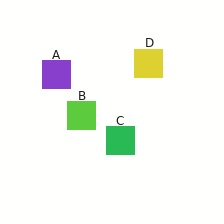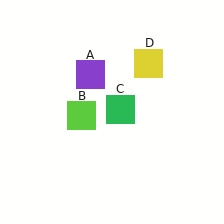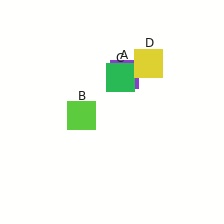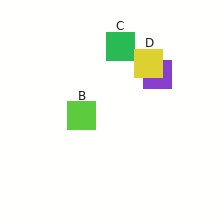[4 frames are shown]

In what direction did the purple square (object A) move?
The purple square (object A) moved right.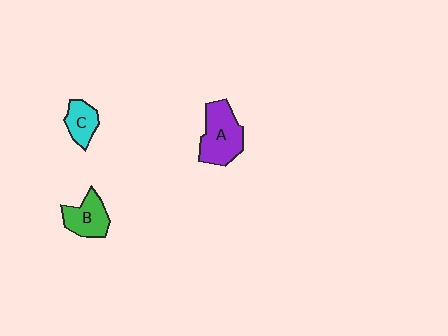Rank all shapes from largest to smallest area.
From largest to smallest: A (purple), B (green), C (cyan).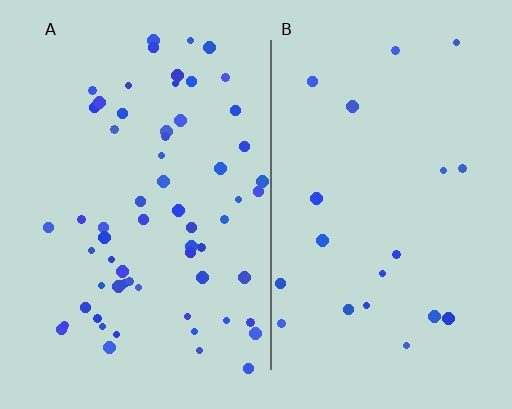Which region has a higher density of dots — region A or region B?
A (the left).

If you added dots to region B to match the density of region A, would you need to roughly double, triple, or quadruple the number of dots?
Approximately triple.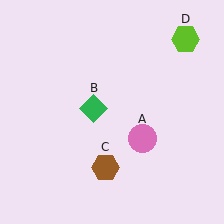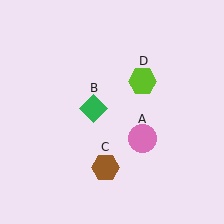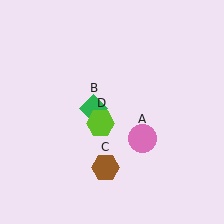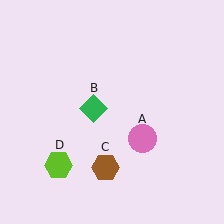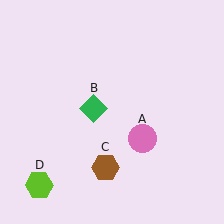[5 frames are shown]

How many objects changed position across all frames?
1 object changed position: lime hexagon (object D).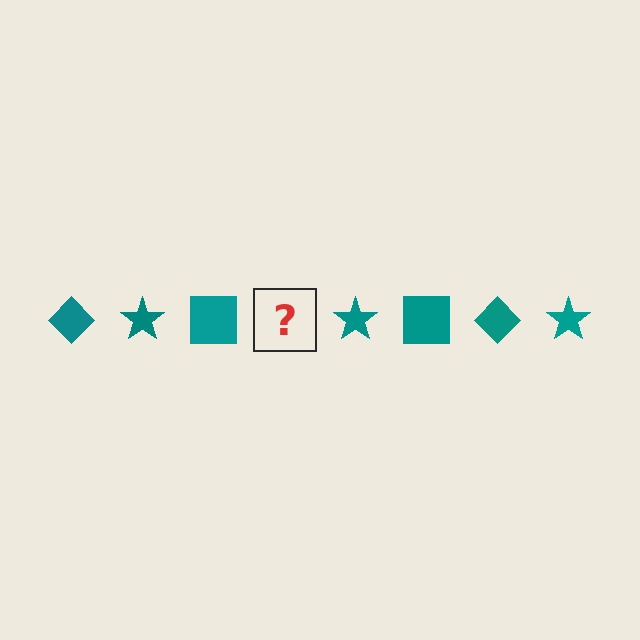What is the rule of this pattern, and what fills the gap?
The rule is that the pattern cycles through diamond, star, square shapes in teal. The gap should be filled with a teal diamond.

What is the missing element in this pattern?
The missing element is a teal diamond.